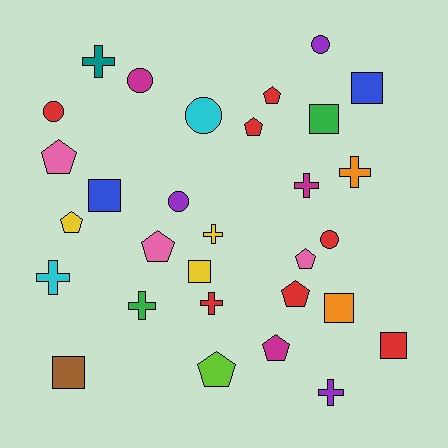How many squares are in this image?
There are 7 squares.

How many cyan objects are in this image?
There are 2 cyan objects.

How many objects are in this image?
There are 30 objects.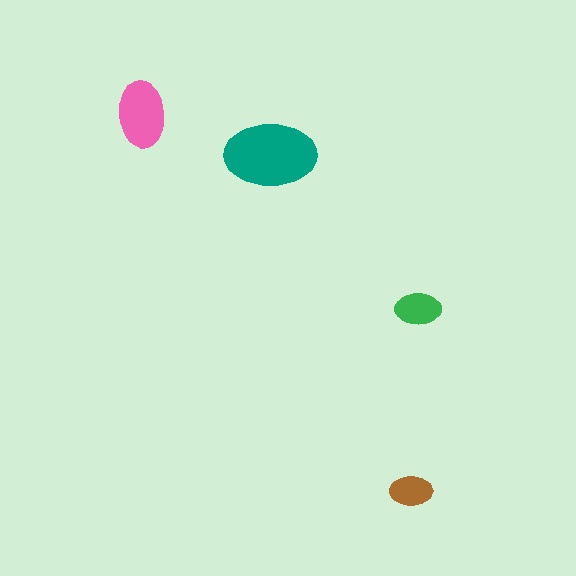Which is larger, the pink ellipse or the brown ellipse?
The pink one.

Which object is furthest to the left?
The pink ellipse is leftmost.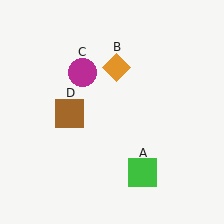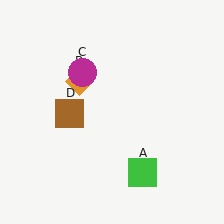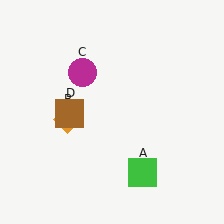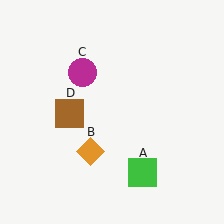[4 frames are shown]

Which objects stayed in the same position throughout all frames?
Green square (object A) and magenta circle (object C) and brown square (object D) remained stationary.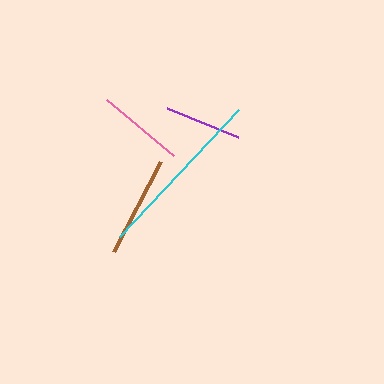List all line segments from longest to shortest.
From longest to shortest: cyan, brown, pink, purple.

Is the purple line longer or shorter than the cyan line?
The cyan line is longer than the purple line.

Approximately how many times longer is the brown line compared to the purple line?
The brown line is approximately 1.3 times the length of the purple line.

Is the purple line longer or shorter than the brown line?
The brown line is longer than the purple line.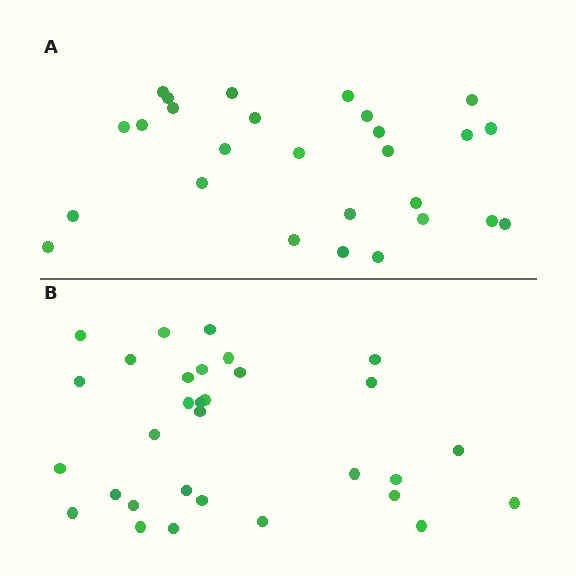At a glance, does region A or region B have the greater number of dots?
Region B (the bottom region) has more dots.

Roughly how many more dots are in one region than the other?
Region B has about 4 more dots than region A.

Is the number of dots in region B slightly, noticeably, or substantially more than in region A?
Region B has only slightly more — the two regions are fairly close. The ratio is roughly 1.1 to 1.